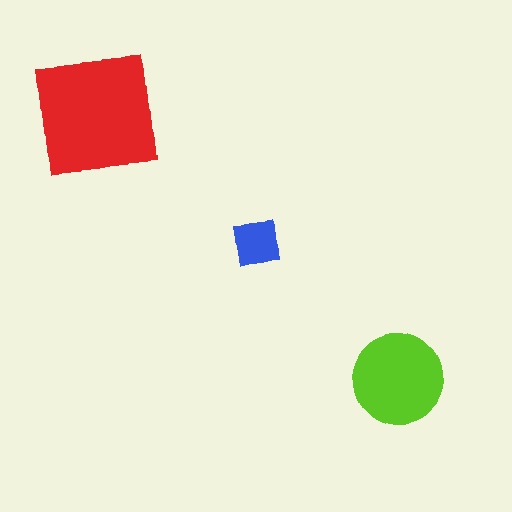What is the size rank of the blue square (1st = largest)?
3rd.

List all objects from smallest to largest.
The blue square, the lime circle, the red square.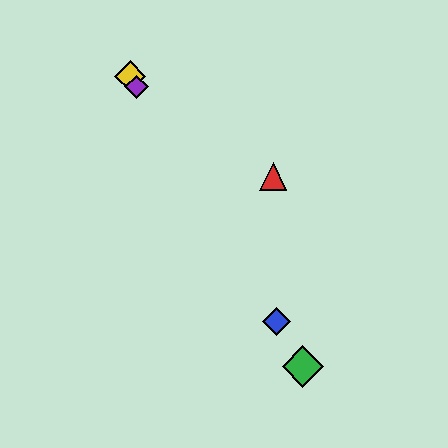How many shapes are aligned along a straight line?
4 shapes (the blue diamond, the green diamond, the yellow diamond, the purple diamond) are aligned along a straight line.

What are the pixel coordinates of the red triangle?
The red triangle is at (273, 176).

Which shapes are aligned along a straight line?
The blue diamond, the green diamond, the yellow diamond, the purple diamond are aligned along a straight line.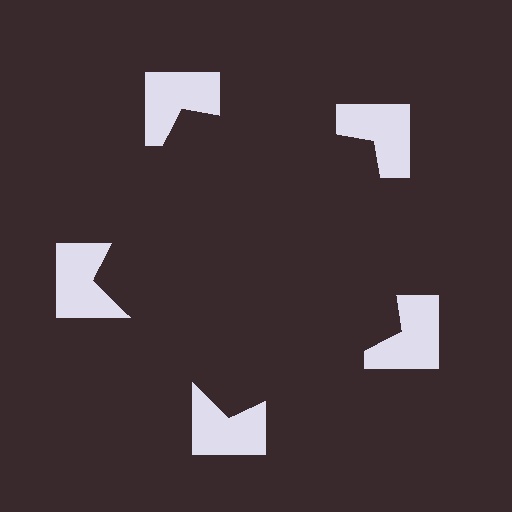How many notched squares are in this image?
There are 5 — one at each vertex of the illusory pentagon.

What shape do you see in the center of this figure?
An illusory pentagon — its edges are inferred from the aligned wedge cuts in the notched squares, not physically drawn.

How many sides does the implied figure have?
5 sides.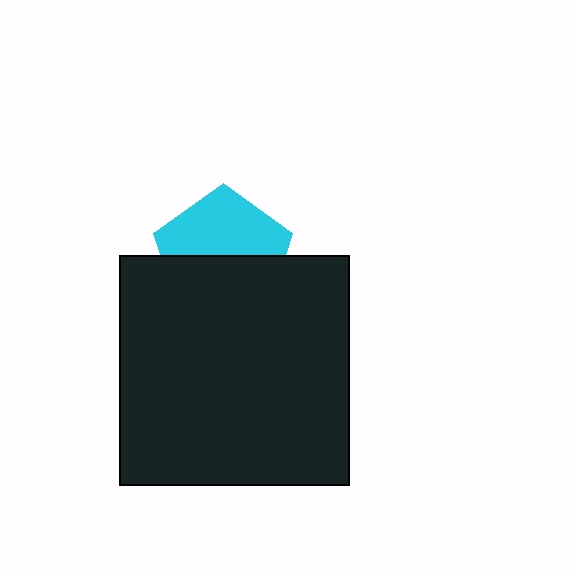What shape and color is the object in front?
The object in front is a black square.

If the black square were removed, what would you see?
You would see the complete cyan pentagon.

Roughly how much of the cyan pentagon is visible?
About half of it is visible (roughly 50%).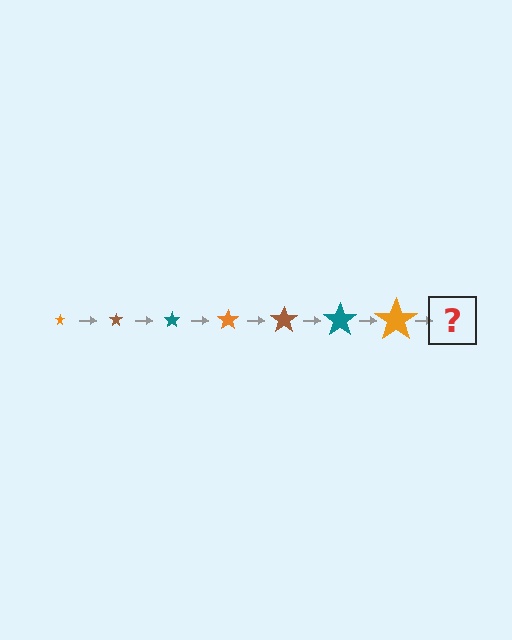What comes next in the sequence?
The next element should be a brown star, larger than the previous one.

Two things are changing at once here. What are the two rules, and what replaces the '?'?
The two rules are that the star grows larger each step and the color cycles through orange, brown, and teal. The '?' should be a brown star, larger than the previous one.